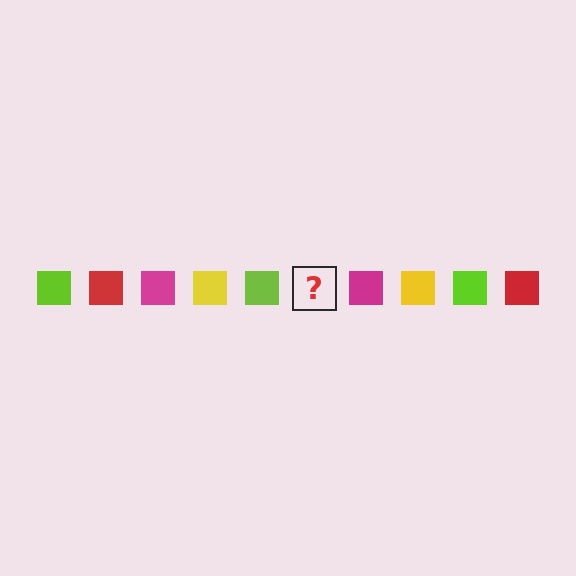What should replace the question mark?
The question mark should be replaced with a red square.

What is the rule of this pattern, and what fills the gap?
The rule is that the pattern cycles through lime, red, magenta, yellow squares. The gap should be filled with a red square.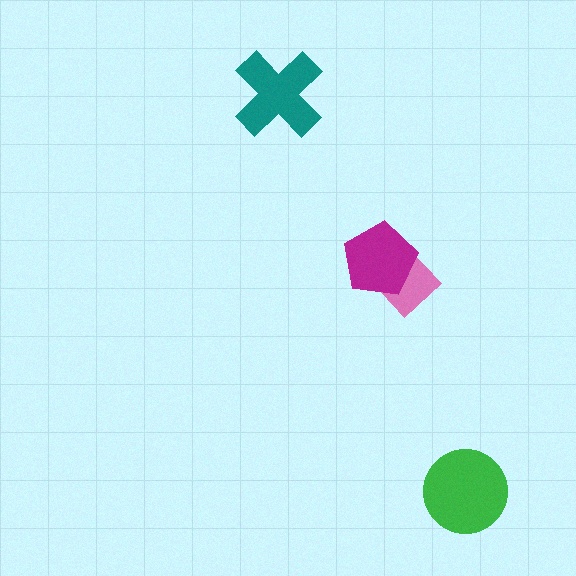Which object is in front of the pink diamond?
The magenta pentagon is in front of the pink diamond.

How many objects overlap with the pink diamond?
1 object overlaps with the pink diamond.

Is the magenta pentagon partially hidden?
No, no other shape covers it.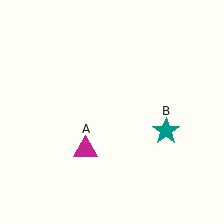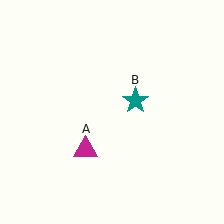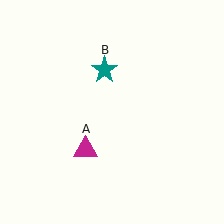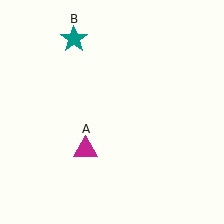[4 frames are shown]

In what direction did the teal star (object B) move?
The teal star (object B) moved up and to the left.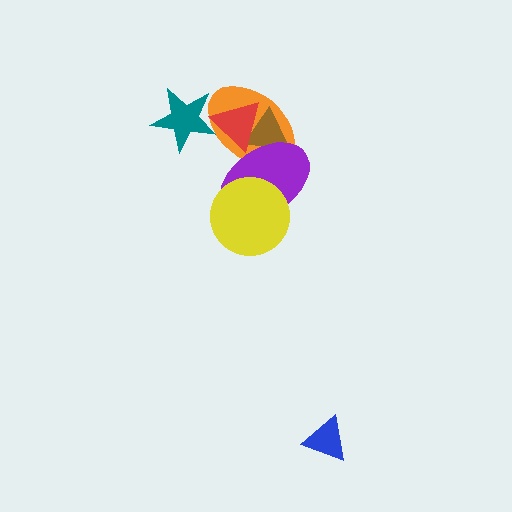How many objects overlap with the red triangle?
4 objects overlap with the red triangle.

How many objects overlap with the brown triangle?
3 objects overlap with the brown triangle.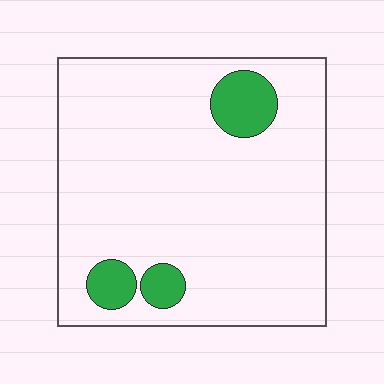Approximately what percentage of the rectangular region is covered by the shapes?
Approximately 10%.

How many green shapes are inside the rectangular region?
3.